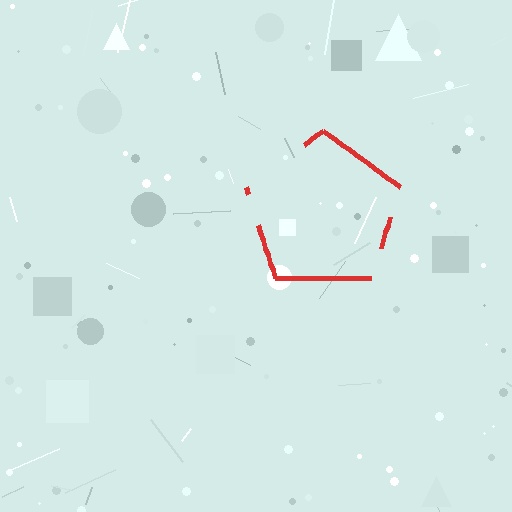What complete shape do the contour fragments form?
The contour fragments form a pentagon.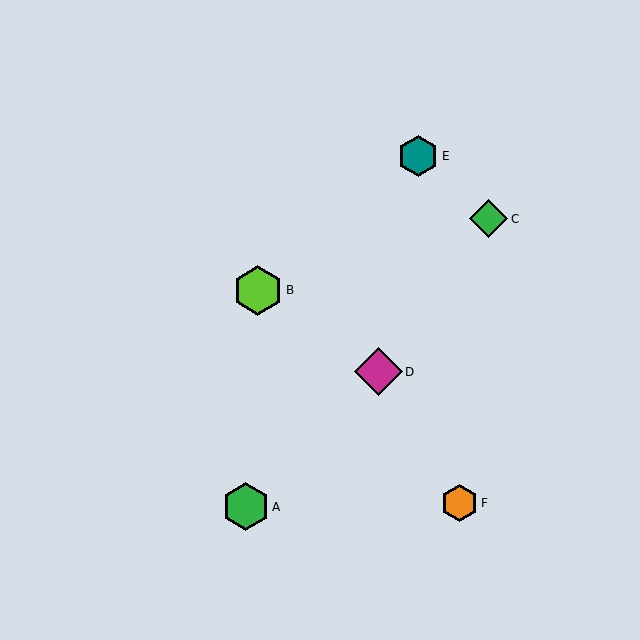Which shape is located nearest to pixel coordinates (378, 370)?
The magenta diamond (labeled D) at (378, 372) is nearest to that location.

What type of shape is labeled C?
Shape C is a green diamond.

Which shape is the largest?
The lime hexagon (labeled B) is the largest.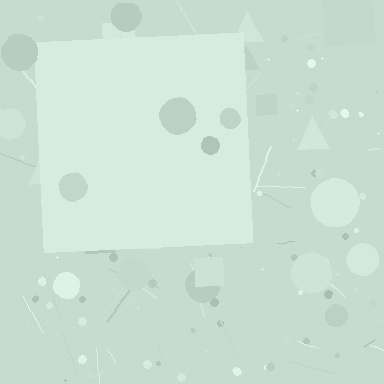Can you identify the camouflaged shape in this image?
The camouflaged shape is a square.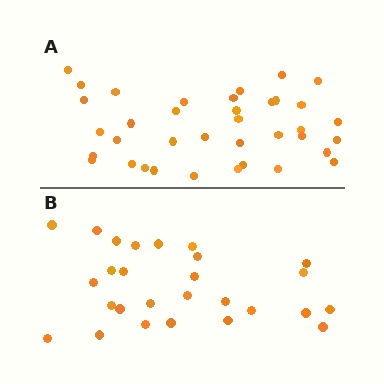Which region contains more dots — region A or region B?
Region A (the top region) has more dots.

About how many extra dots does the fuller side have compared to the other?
Region A has roughly 10 or so more dots than region B.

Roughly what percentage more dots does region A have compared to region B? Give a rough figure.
About 35% more.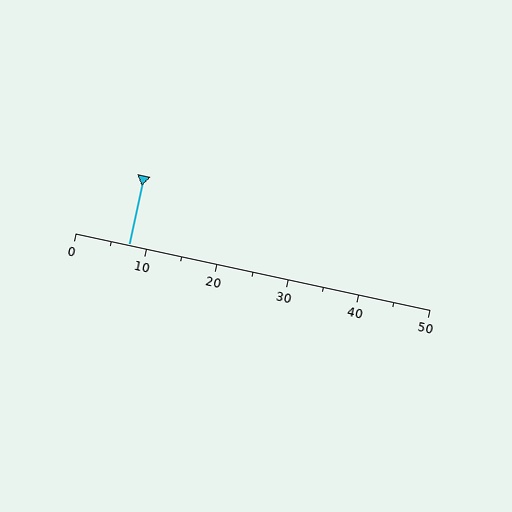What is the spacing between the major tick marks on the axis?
The major ticks are spaced 10 apart.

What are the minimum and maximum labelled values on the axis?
The axis runs from 0 to 50.